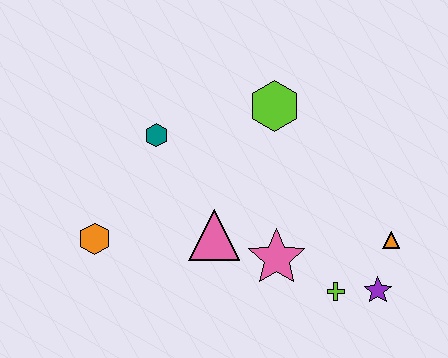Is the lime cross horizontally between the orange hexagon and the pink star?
No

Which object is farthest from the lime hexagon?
The orange hexagon is farthest from the lime hexagon.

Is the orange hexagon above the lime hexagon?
No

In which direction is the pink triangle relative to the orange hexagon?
The pink triangle is to the right of the orange hexagon.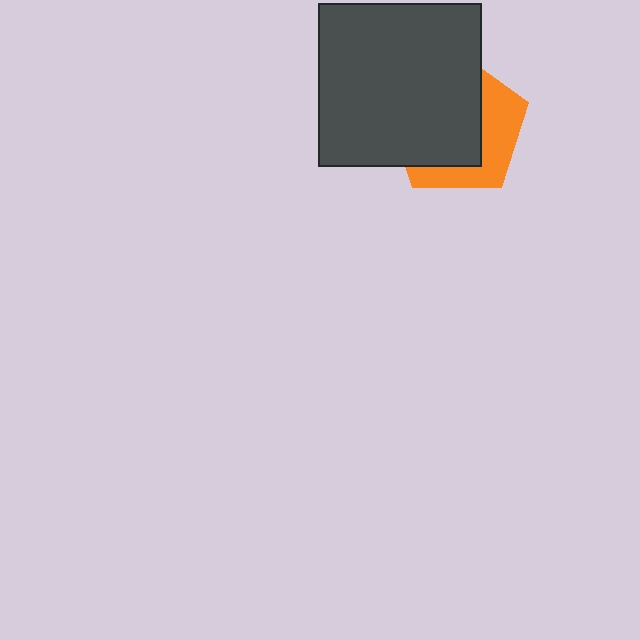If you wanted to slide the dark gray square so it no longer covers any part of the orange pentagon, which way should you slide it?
Slide it left — that is the most direct way to separate the two shapes.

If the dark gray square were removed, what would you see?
You would see the complete orange pentagon.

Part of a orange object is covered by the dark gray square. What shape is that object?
It is a pentagon.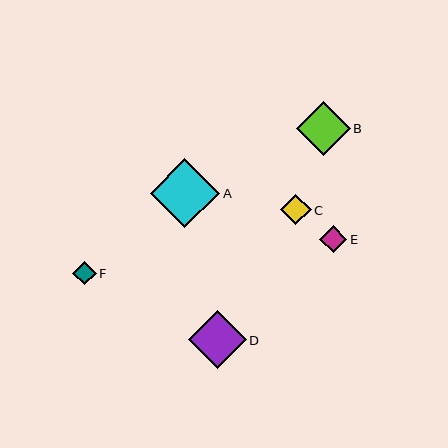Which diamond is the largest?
Diamond A is the largest with a size of approximately 69 pixels.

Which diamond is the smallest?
Diamond F is the smallest with a size of approximately 23 pixels.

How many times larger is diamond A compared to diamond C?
Diamond A is approximately 2.2 times the size of diamond C.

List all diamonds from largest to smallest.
From largest to smallest: A, D, B, C, E, F.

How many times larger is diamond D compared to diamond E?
Diamond D is approximately 2.1 times the size of diamond E.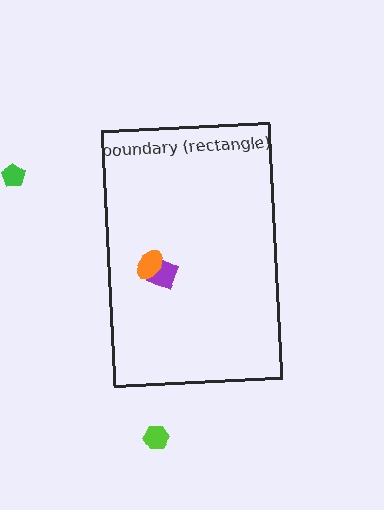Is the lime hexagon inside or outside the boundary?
Outside.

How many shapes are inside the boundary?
2 inside, 2 outside.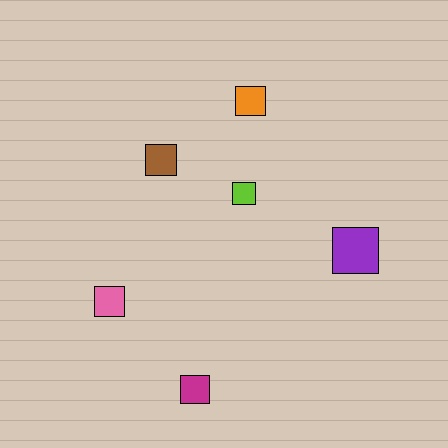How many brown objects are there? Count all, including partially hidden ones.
There is 1 brown object.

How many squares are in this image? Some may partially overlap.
There are 6 squares.